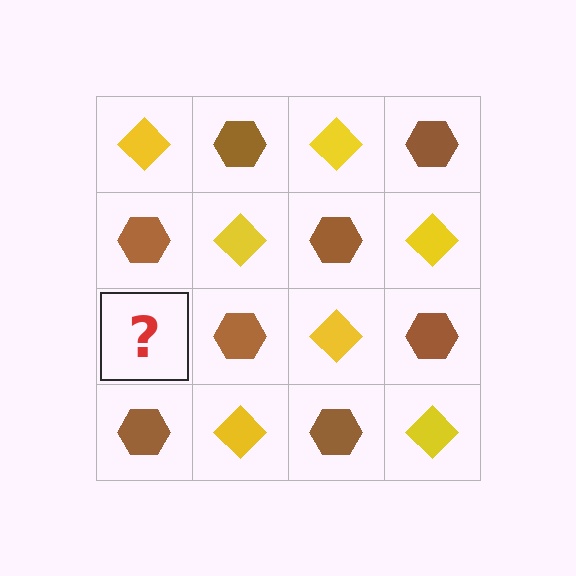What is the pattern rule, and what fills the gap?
The rule is that it alternates yellow diamond and brown hexagon in a checkerboard pattern. The gap should be filled with a yellow diamond.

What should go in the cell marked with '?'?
The missing cell should contain a yellow diamond.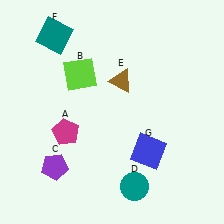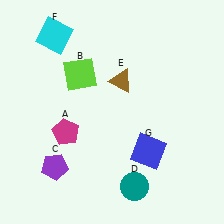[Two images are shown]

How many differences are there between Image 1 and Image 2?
There is 1 difference between the two images.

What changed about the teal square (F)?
In Image 1, F is teal. In Image 2, it changed to cyan.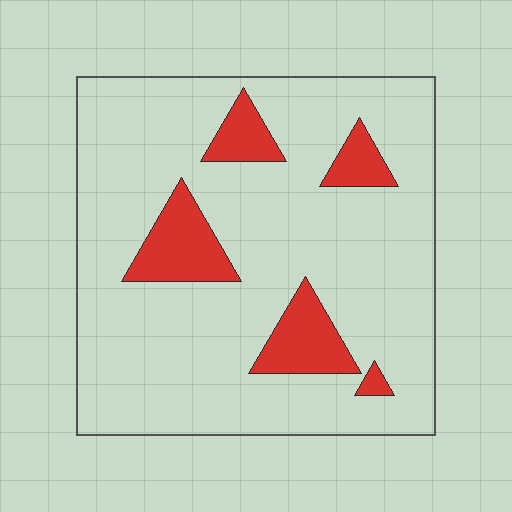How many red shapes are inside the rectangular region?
5.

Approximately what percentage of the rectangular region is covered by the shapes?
Approximately 15%.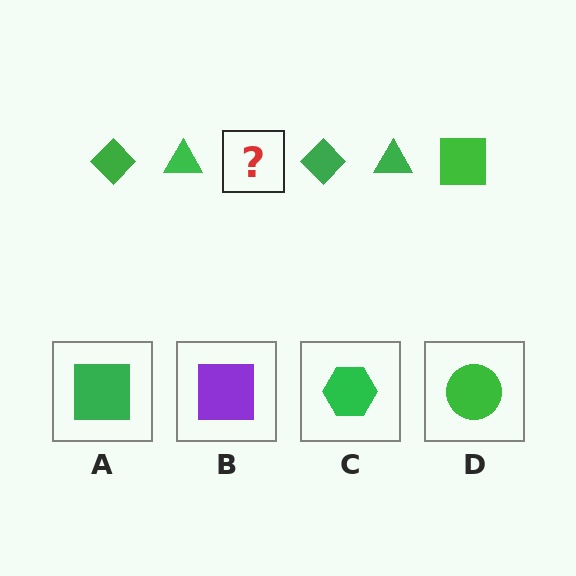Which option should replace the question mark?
Option A.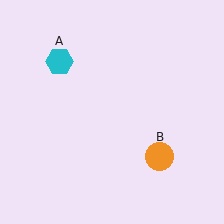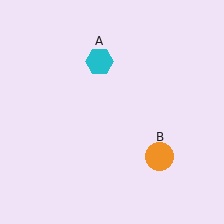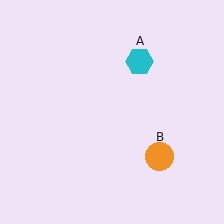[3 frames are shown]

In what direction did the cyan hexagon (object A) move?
The cyan hexagon (object A) moved right.